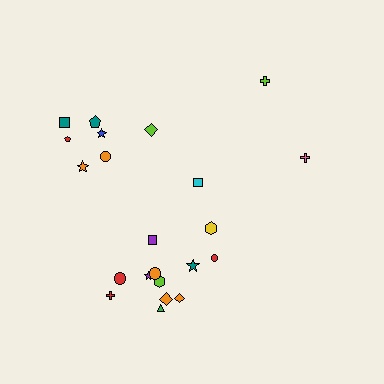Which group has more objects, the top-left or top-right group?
The top-left group.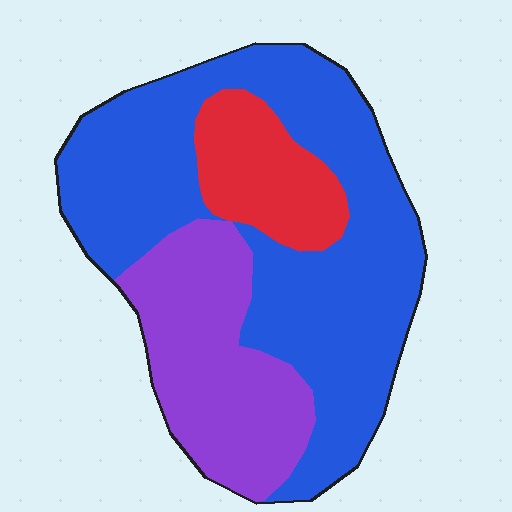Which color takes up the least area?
Red, at roughly 15%.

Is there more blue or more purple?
Blue.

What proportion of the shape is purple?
Purple takes up between a quarter and a half of the shape.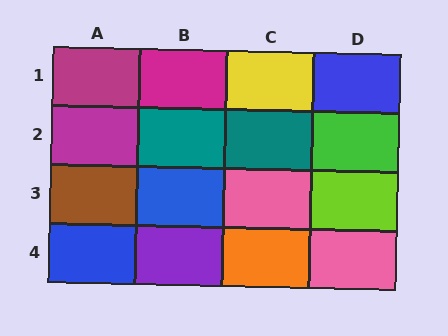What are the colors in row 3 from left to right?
Brown, blue, pink, lime.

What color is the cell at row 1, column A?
Magenta.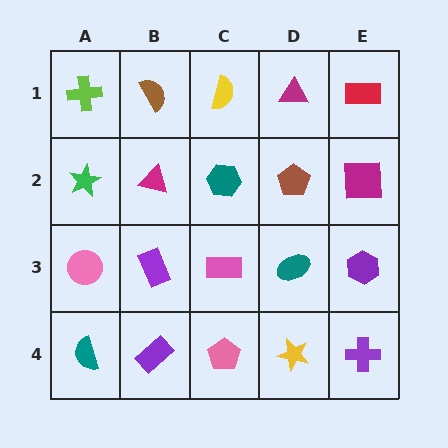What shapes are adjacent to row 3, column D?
A brown pentagon (row 2, column D), a yellow star (row 4, column D), a pink rectangle (row 3, column C), a purple hexagon (row 3, column E).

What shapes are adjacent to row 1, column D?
A brown pentagon (row 2, column D), a yellow semicircle (row 1, column C), a red rectangle (row 1, column E).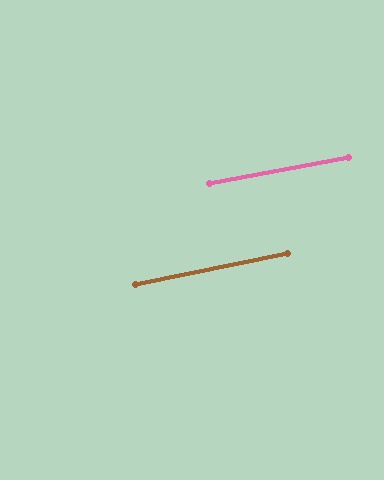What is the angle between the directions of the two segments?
Approximately 1 degree.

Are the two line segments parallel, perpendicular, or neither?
Parallel — their directions differ by only 0.9°.